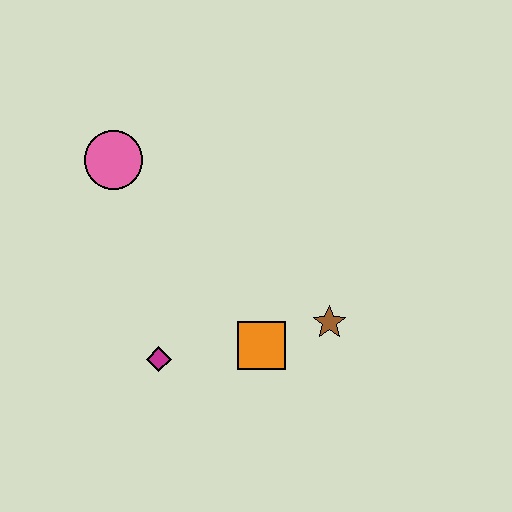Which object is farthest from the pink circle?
The brown star is farthest from the pink circle.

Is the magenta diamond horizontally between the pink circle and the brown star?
Yes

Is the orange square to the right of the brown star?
No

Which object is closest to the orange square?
The brown star is closest to the orange square.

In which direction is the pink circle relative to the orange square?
The pink circle is above the orange square.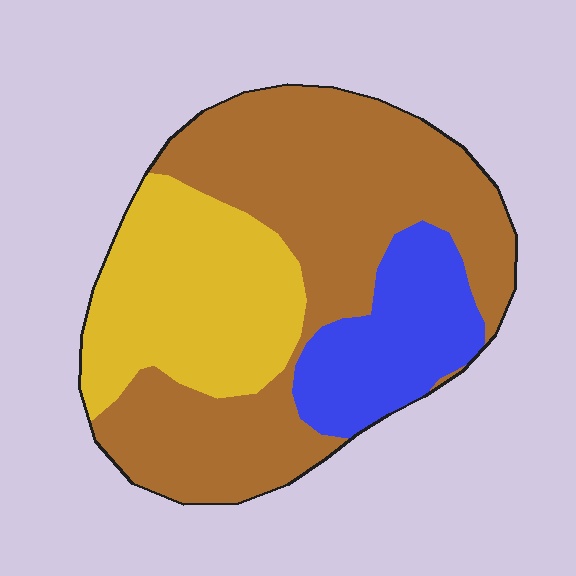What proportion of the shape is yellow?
Yellow covers roughly 30% of the shape.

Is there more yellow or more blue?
Yellow.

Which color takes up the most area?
Brown, at roughly 55%.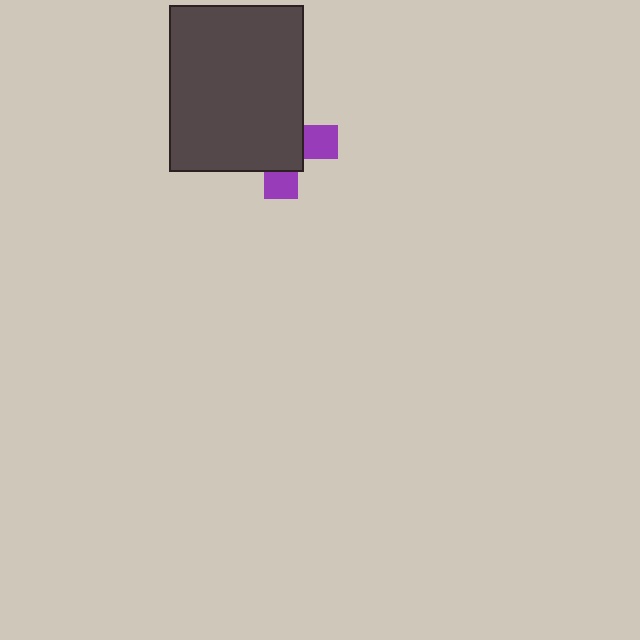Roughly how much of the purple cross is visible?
A small part of it is visible (roughly 32%).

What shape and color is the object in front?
The object in front is a dark gray rectangle.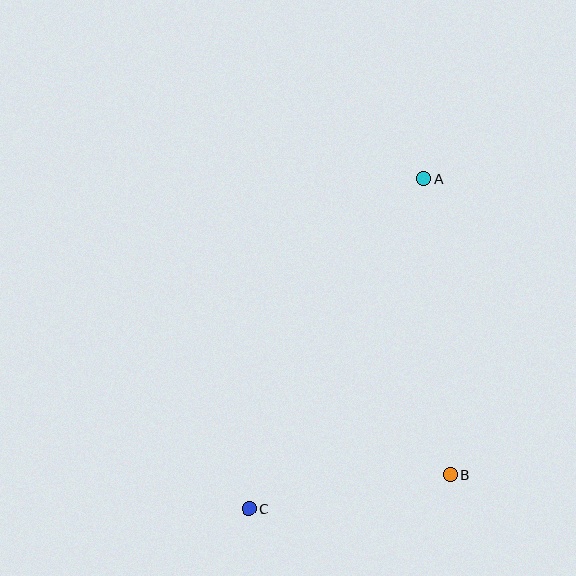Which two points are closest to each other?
Points B and C are closest to each other.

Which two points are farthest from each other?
Points A and C are farthest from each other.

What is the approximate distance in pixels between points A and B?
The distance between A and B is approximately 297 pixels.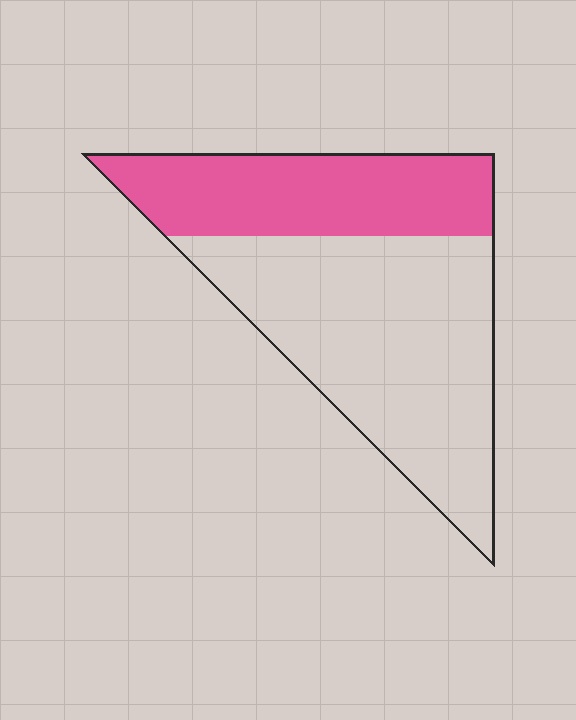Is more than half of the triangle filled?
No.